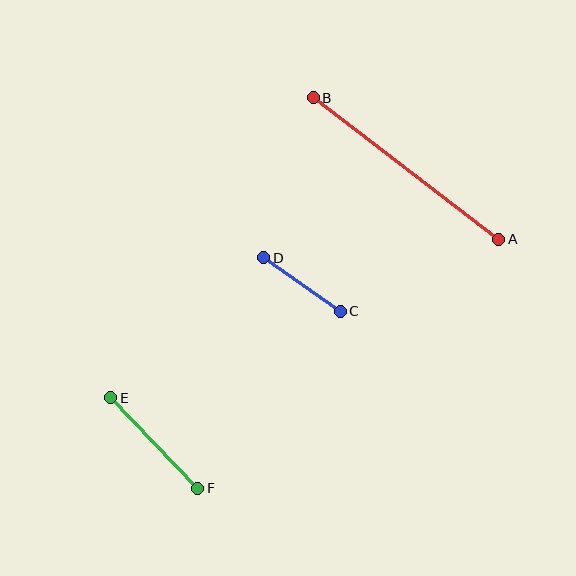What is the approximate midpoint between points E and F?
The midpoint is at approximately (154, 443) pixels.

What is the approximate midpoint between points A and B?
The midpoint is at approximately (406, 169) pixels.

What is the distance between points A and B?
The distance is approximately 234 pixels.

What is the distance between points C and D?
The distance is approximately 93 pixels.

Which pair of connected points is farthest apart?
Points A and B are farthest apart.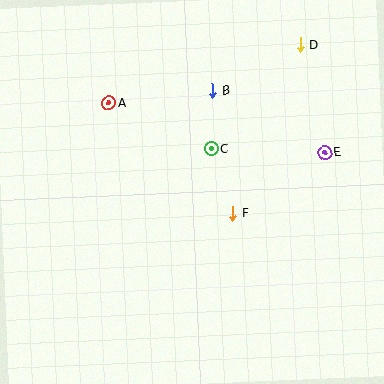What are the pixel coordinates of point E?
Point E is at (325, 153).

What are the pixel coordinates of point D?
Point D is at (300, 45).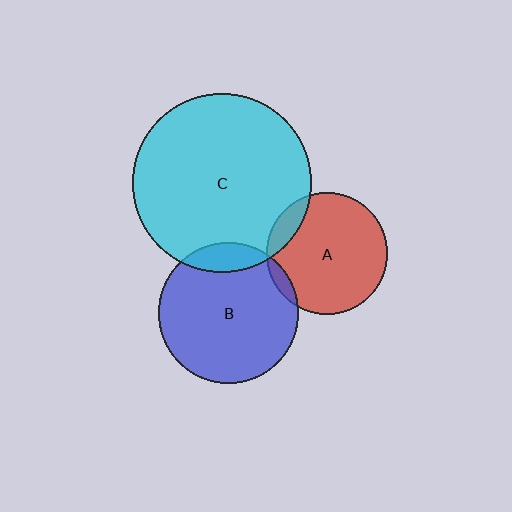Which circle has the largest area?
Circle C (cyan).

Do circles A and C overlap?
Yes.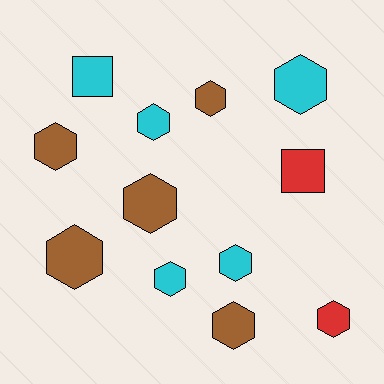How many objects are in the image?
There are 12 objects.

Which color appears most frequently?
Brown, with 5 objects.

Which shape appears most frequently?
Hexagon, with 10 objects.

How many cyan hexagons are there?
There are 4 cyan hexagons.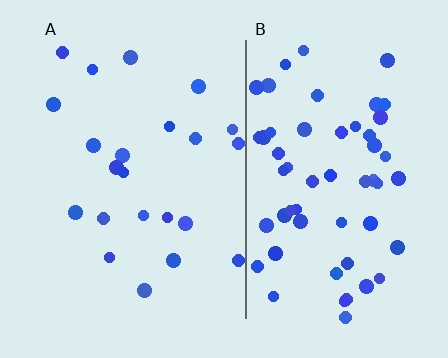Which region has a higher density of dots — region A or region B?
B (the right).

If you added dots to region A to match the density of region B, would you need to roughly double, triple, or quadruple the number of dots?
Approximately triple.